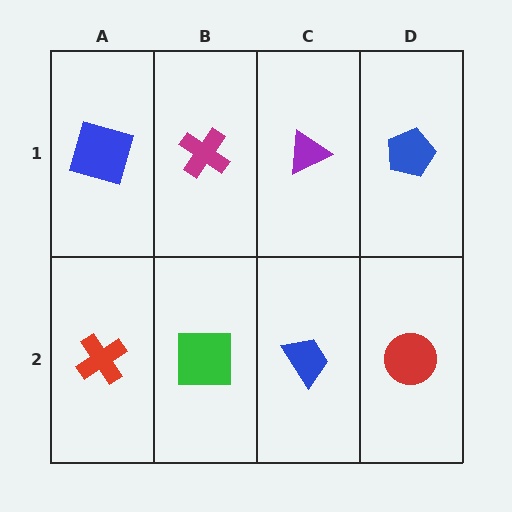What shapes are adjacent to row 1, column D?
A red circle (row 2, column D), a purple triangle (row 1, column C).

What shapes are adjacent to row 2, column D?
A blue pentagon (row 1, column D), a blue trapezoid (row 2, column C).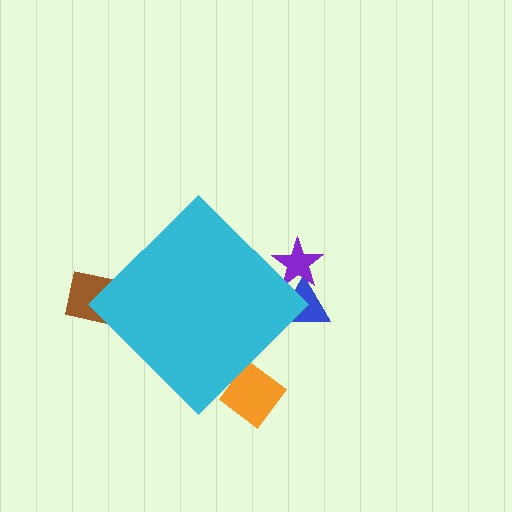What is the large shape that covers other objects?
A cyan diamond.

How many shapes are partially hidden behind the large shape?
4 shapes are partially hidden.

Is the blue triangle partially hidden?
Yes, the blue triangle is partially hidden behind the cyan diamond.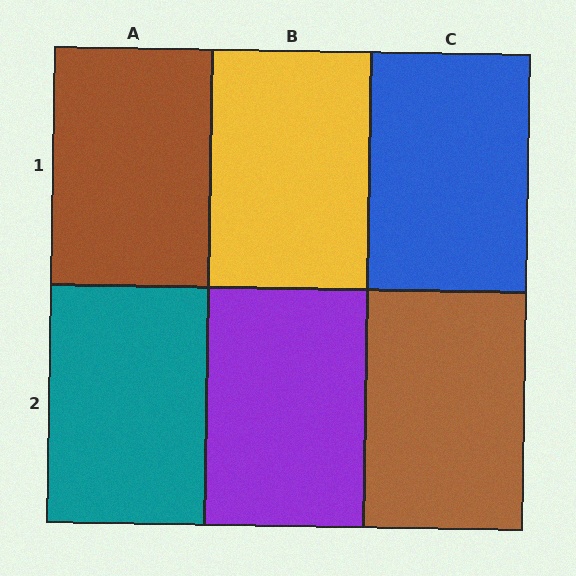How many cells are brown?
2 cells are brown.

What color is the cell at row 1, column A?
Brown.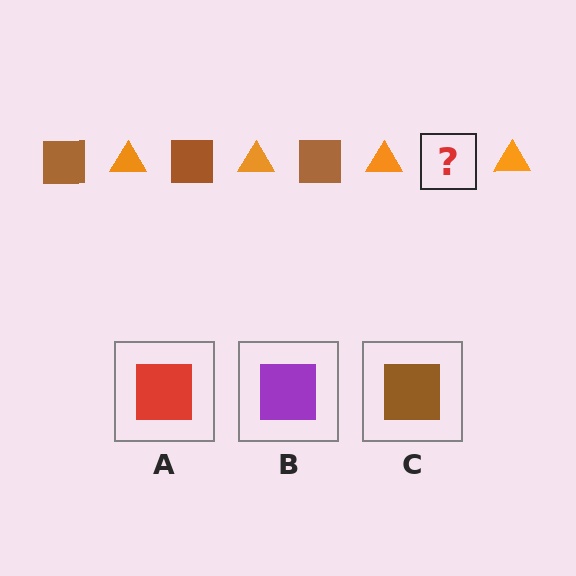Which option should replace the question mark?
Option C.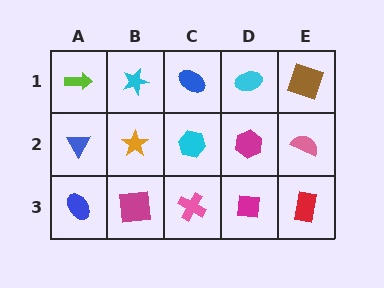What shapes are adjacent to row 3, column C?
A cyan hexagon (row 2, column C), a magenta square (row 3, column B), a magenta square (row 3, column D).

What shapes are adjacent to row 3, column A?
A blue triangle (row 2, column A), a magenta square (row 3, column B).